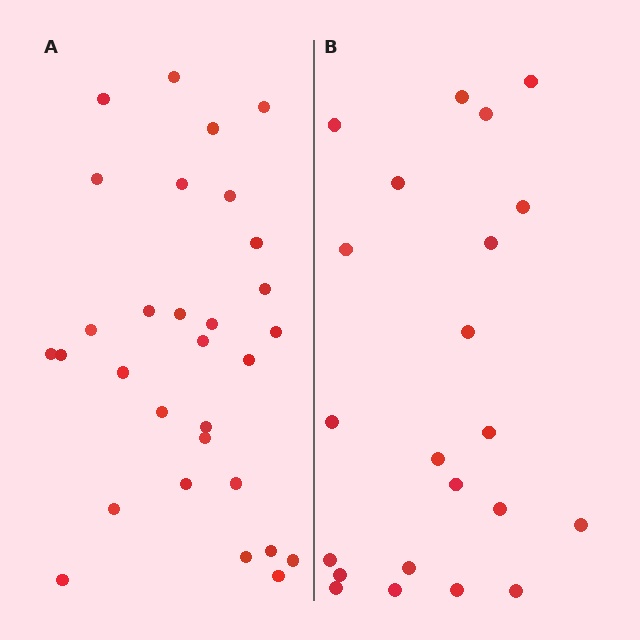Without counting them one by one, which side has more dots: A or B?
Region A (the left region) has more dots.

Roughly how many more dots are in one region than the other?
Region A has roughly 8 or so more dots than region B.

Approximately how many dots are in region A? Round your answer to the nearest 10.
About 30 dots.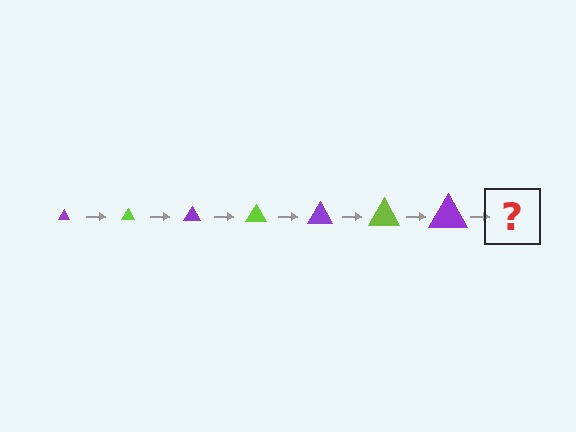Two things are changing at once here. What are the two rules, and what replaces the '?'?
The two rules are that the triangle grows larger each step and the color cycles through purple and lime. The '?' should be a lime triangle, larger than the previous one.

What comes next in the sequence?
The next element should be a lime triangle, larger than the previous one.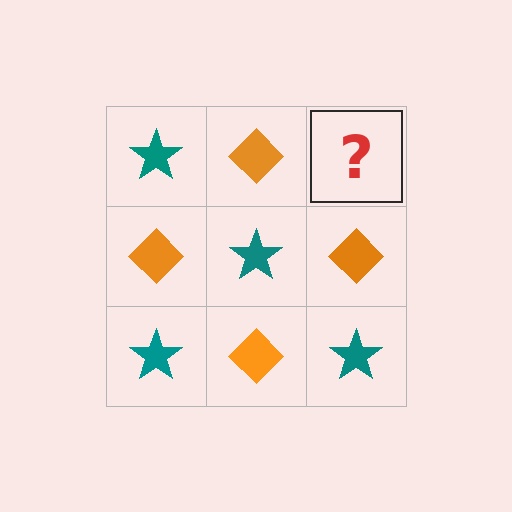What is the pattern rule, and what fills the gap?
The rule is that it alternates teal star and orange diamond in a checkerboard pattern. The gap should be filled with a teal star.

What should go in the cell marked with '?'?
The missing cell should contain a teal star.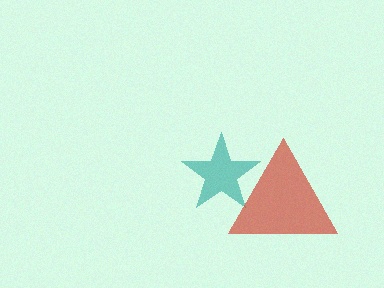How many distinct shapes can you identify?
There are 2 distinct shapes: a teal star, a red triangle.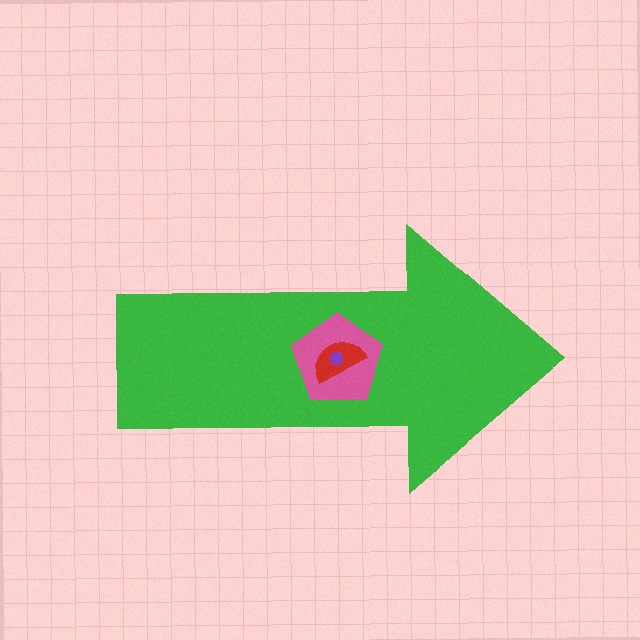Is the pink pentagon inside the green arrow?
Yes.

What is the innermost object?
The purple hexagon.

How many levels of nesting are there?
4.